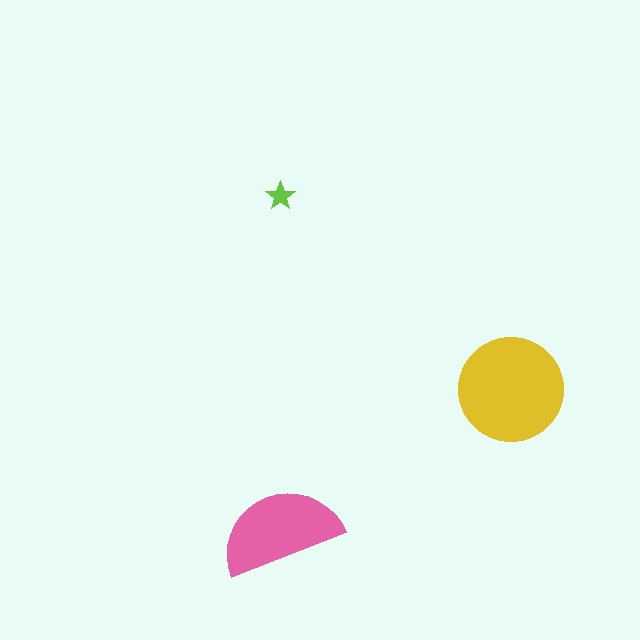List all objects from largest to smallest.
The yellow circle, the pink semicircle, the lime star.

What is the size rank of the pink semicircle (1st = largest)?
2nd.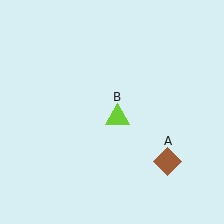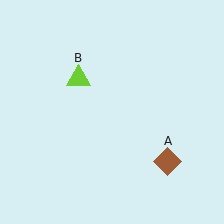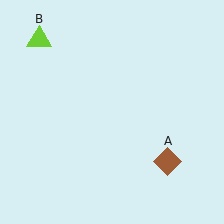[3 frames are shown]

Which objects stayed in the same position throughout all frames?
Brown diamond (object A) remained stationary.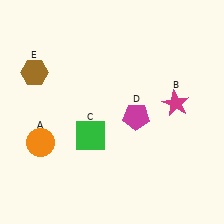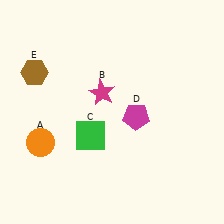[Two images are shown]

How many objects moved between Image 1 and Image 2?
1 object moved between the two images.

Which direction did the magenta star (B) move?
The magenta star (B) moved left.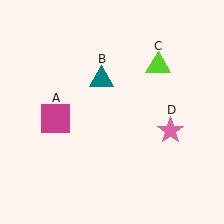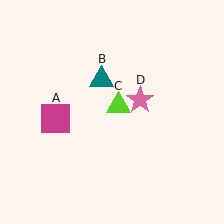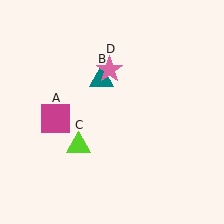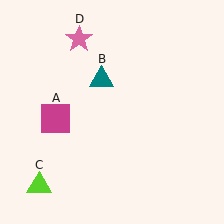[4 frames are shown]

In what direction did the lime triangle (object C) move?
The lime triangle (object C) moved down and to the left.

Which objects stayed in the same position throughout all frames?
Magenta square (object A) and teal triangle (object B) remained stationary.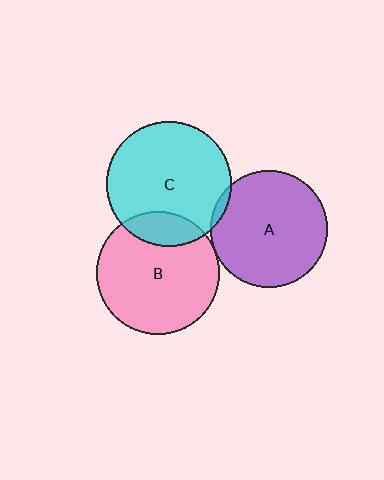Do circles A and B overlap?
Yes.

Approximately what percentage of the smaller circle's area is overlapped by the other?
Approximately 5%.